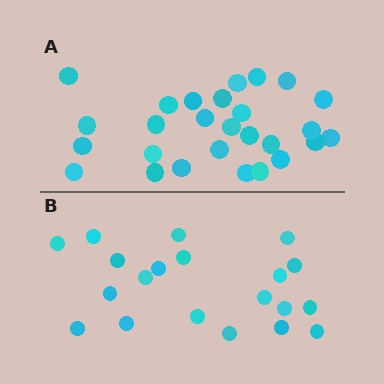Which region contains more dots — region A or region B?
Region A (the top region) has more dots.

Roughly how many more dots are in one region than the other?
Region A has roughly 8 or so more dots than region B.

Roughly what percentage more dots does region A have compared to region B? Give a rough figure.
About 35% more.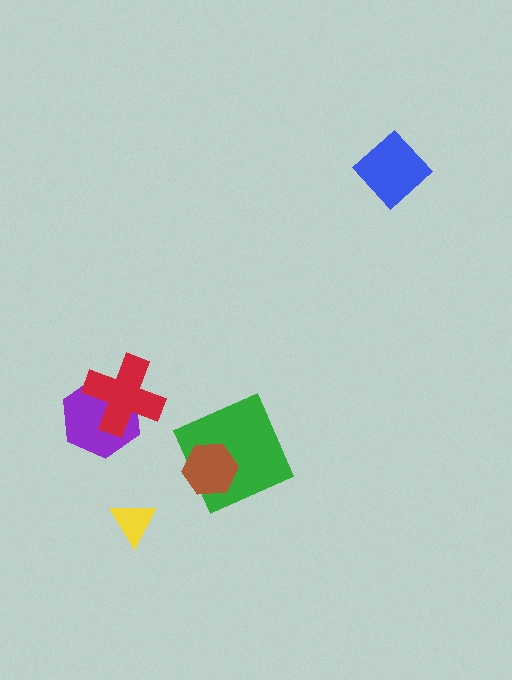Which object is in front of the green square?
The brown hexagon is in front of the green square.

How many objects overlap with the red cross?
1 object overlaps with the red cross.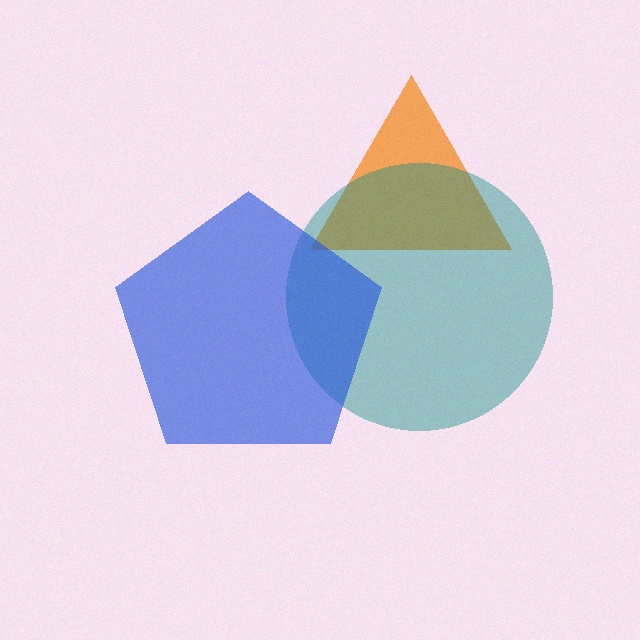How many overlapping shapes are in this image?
There are 3 overlapping shapes in the image.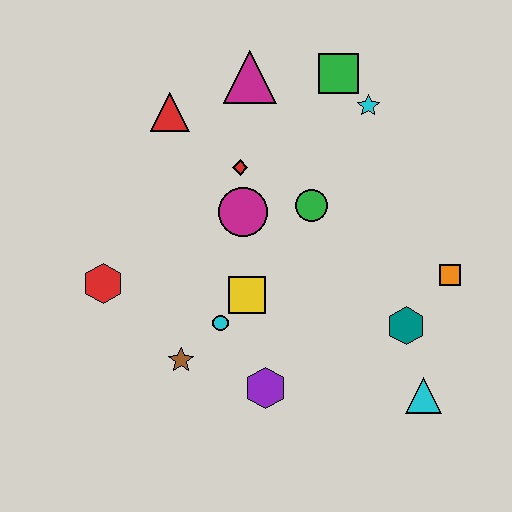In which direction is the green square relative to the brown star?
The green square is above the brown star.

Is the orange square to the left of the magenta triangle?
No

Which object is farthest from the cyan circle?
The green square is farthest from the cyan circle.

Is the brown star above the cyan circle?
No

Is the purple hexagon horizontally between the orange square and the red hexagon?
Yes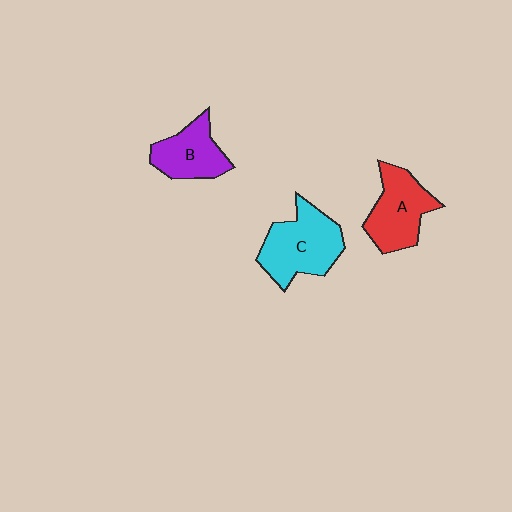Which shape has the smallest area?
Shape B (purple).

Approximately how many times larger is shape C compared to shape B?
Approximately 1.4 times.